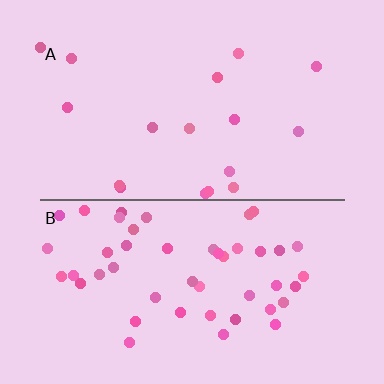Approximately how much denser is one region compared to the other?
Approximately 2.8× — region B over region A.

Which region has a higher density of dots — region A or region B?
B (the bottom).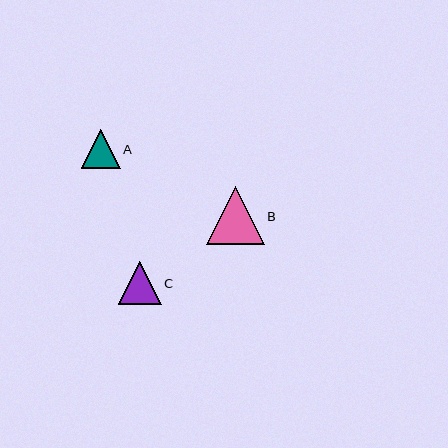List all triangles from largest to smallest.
From largest to smallest: B, C, A.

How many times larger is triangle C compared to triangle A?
Triangle C is approximately 1.1 times the size of triangle A.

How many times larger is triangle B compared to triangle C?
Triangle B is approximately 1.4 times the size of triangle C.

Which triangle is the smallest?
Triangle A is the smallest with a size of approximately 39 pixels.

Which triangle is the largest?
Triangle B is the largest with a size of approximately 58 pixels.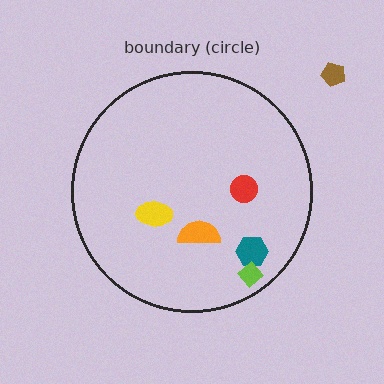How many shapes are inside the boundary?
5 inside, 1 outside.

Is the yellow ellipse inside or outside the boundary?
Inside.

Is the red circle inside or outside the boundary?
Inside.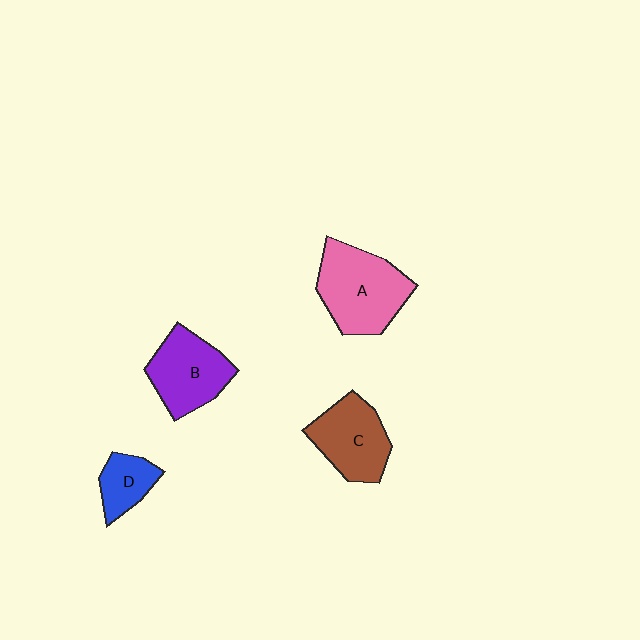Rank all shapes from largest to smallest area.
From largest to smallest: A (pink), B (purple), C (brown), D (blue).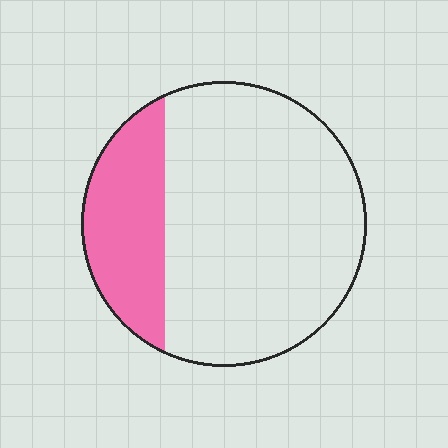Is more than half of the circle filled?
No.